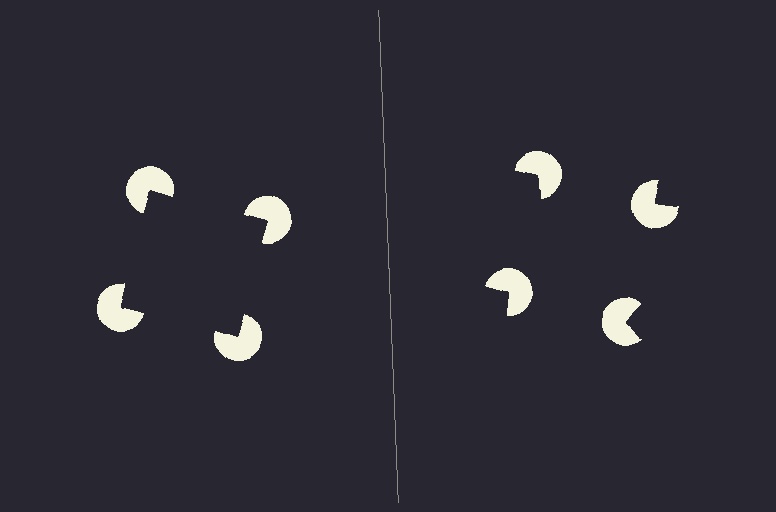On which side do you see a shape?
An illusory square appears on the left side. On the right side the wedge cuts are rotated, so no coherent shape forms.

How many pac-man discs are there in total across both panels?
8 — 4 on each side.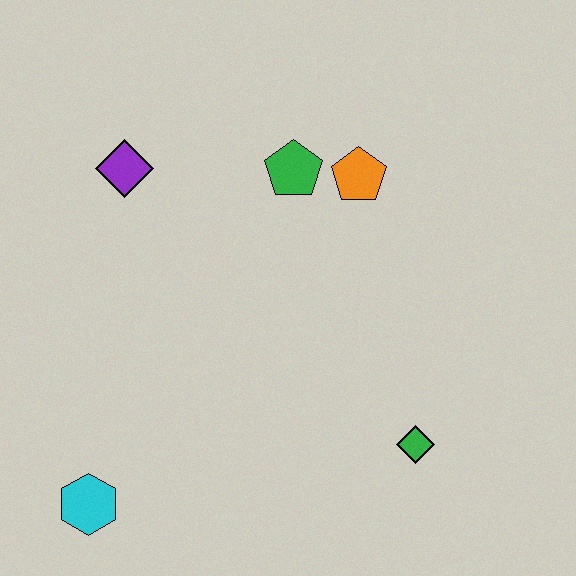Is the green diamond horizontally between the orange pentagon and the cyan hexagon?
No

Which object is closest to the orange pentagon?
The green pentagon is closest to the orange pentagon.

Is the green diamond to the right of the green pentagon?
Yes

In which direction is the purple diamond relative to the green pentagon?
The purple diamond is to the left of the green pentagon.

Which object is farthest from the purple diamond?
The green diamond is farthest from the purple diamond.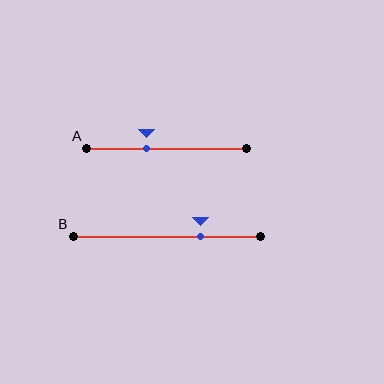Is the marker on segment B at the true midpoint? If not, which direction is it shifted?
No, the marker on segment B is shifted to the right by about 18% of the segment length.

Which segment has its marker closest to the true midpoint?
Segment A has its marker closest to the true midpoint.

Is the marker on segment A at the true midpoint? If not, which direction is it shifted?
No, the marker on segment A is shifted to the left by about 13% of the segment length.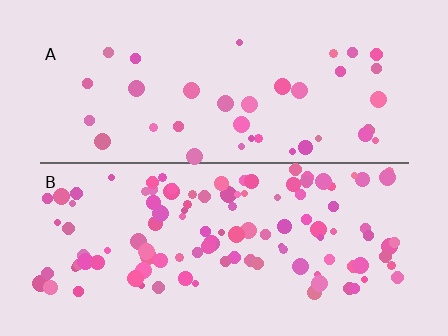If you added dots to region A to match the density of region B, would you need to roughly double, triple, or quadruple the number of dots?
Approximately triple.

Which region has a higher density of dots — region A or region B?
B (the bottom).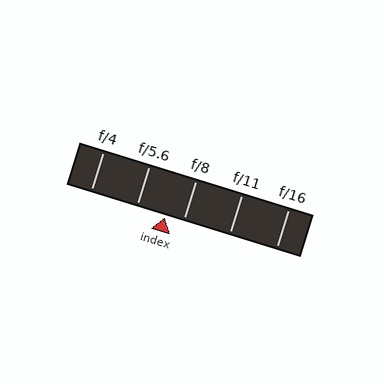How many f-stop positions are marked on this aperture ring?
There are 5 f-stop positions marked.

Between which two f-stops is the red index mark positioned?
The index mark is between f/5.6 and f/8.